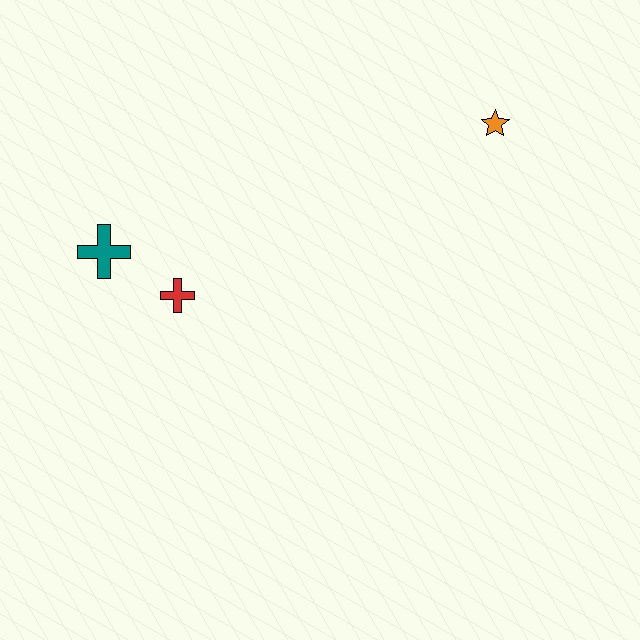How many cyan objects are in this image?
There are no cyan objects.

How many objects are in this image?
There are 3 objects.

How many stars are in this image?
There is 1 star.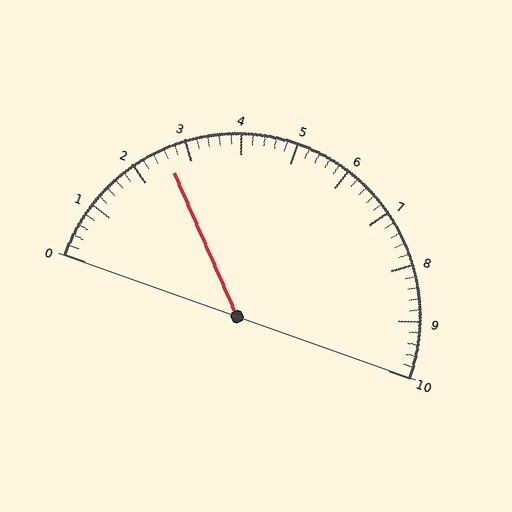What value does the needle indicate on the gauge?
The needle indicates approximately 2.6.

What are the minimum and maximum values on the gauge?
The gauge ranges from 0 to 10.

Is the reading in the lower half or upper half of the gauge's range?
The reading is in the lower half of the range (0 to 10).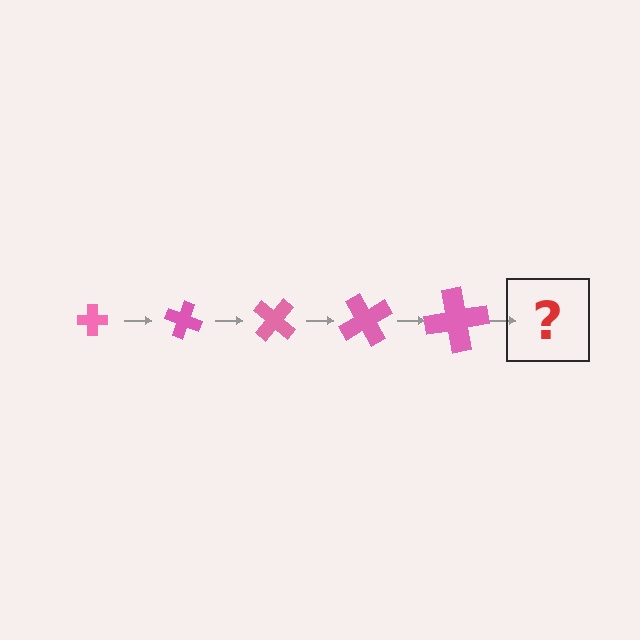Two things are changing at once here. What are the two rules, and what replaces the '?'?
The two rules are that the cross grows larger each step and it rotates 20 degrees each step. The '?' should be a cross, larger than the previous one and rotated 100 degrees from the start.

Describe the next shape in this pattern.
It should be a cross, larger than the previous one and rotated 100 degrees from the start.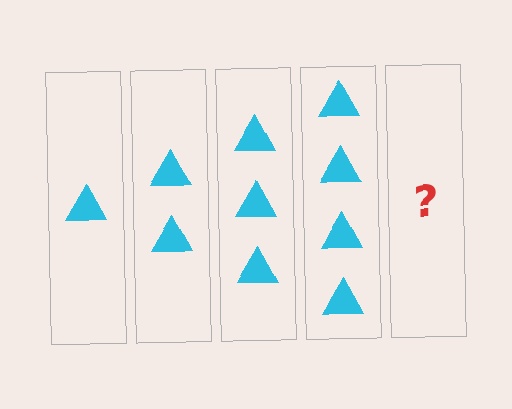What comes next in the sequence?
The next element should be 5 triangles.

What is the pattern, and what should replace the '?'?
The pattern is that each step adds one more triangle. The '?' should be 5 triangles.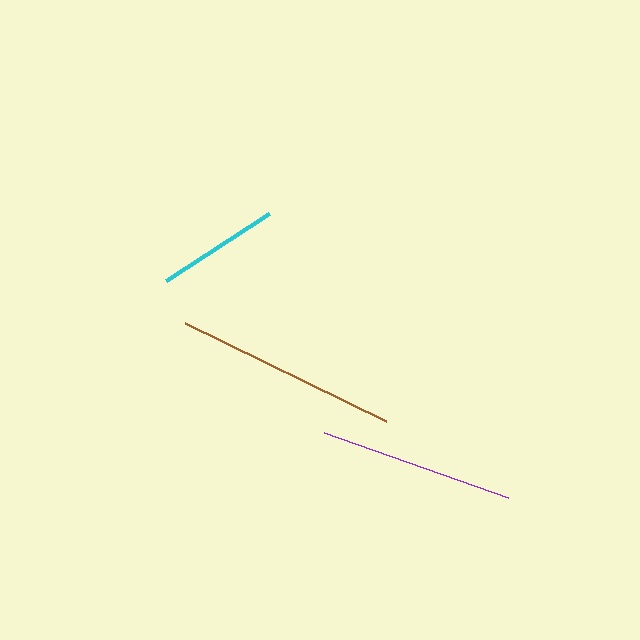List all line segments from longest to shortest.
From longest to shortest: brown, purple, cyan.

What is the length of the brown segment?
The brown segment is approximately 224 pixels long.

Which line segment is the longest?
The brown line is the longest at approximately 224 pixels.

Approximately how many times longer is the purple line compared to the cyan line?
The purple line is approximately 1.6 times the length of the cyan line.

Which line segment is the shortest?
The cyan line is the shortest at approximately 123 pixels.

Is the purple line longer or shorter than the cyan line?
The purple line is longer than the cyan line.